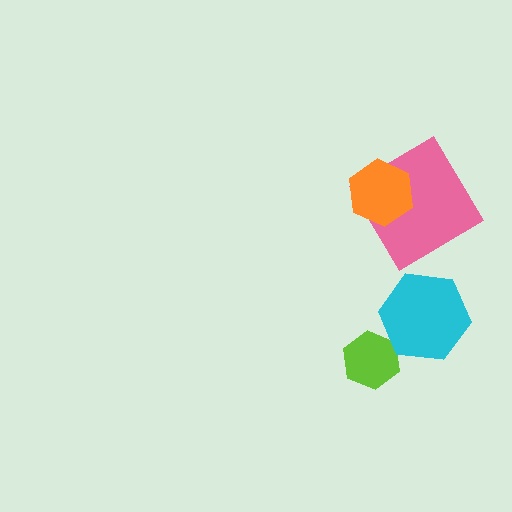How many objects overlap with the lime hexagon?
1 object overlaps with the lime hexagon.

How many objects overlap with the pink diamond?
1 object overlaps with the pink diamond.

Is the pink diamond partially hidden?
Yes, it is partially covered by another shape.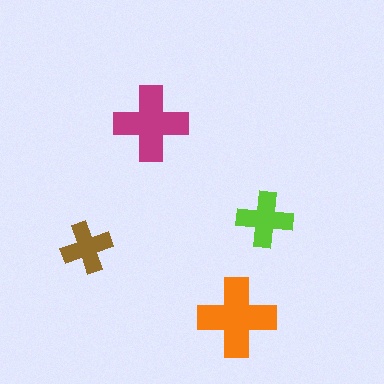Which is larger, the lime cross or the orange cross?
The orange one.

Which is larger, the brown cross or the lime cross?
The lime one.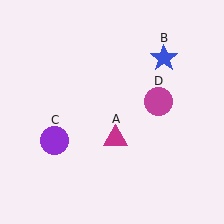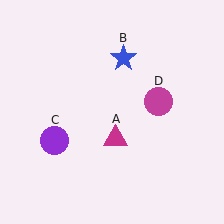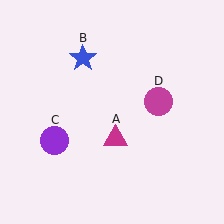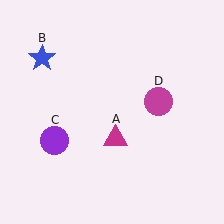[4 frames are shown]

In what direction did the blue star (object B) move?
The blue star (object B) moved left.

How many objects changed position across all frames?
1 object changed position: blue star (object B).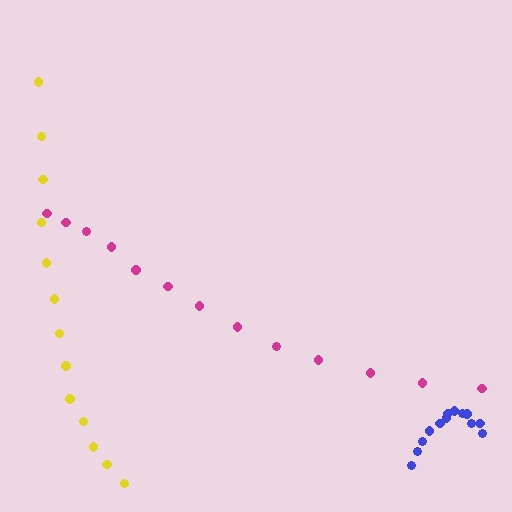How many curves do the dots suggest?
There are 3 distinct paths.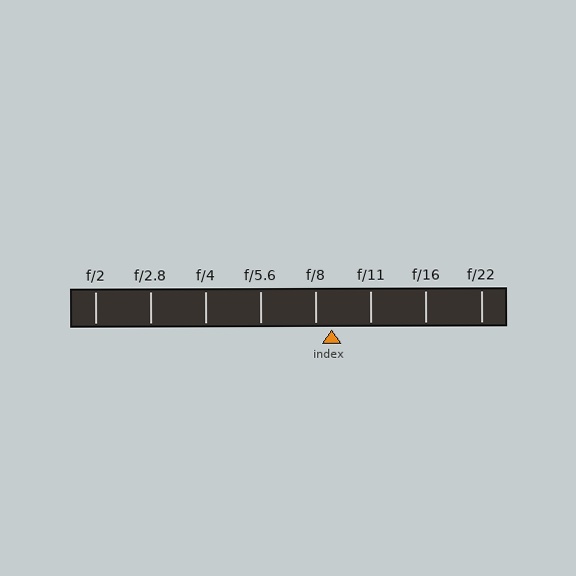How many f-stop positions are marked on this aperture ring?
There are 8 f-stop positions marked.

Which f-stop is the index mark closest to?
The index mark is closest to f/8.